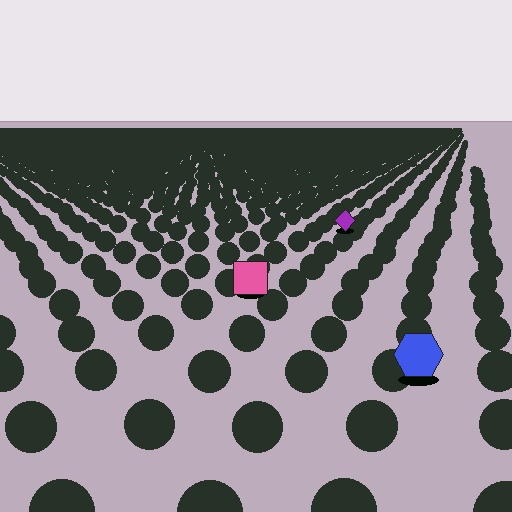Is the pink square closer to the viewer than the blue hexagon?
No. The blue hexagon is closer — you can tell from the texture gradient: the ground texture is coarser near it.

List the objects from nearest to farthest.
From nearest to farthest: the blue hexagon, the pink square, the purple diamond.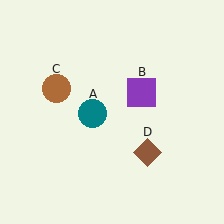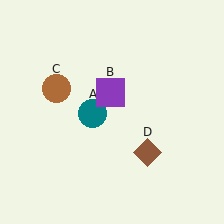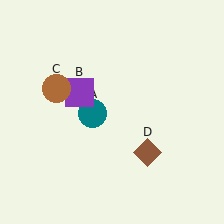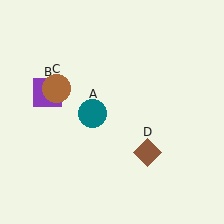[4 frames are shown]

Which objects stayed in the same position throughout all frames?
Teal circle (object A) and brown circle (object C) and brown diamond (object D) remained stationary.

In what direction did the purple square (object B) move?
The purple square (object B) moved left.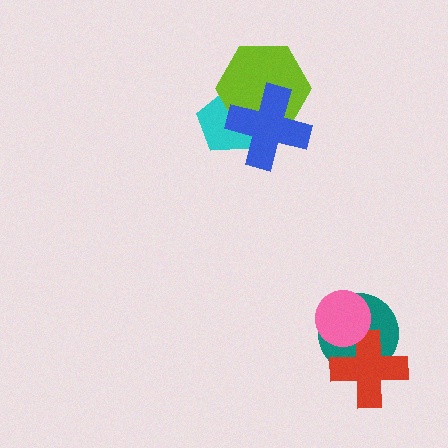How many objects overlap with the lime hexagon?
2 objects overlap with the lime hexagon.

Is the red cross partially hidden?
Yes, it is partially covered by another shape.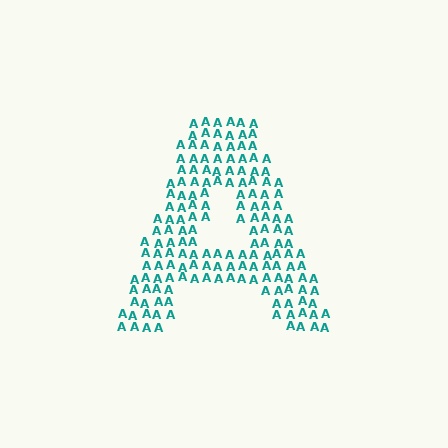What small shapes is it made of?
It is made of small letter A's.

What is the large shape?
The large shape is the letter A.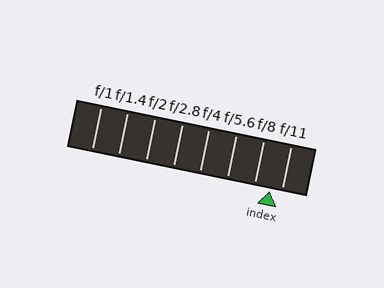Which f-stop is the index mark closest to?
The index mark is closest to f/11.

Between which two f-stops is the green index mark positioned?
The index mark is between f/8 and f/11.